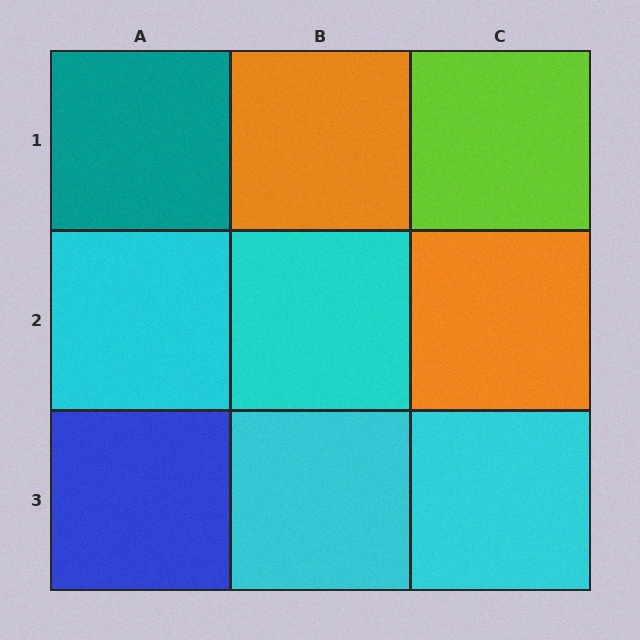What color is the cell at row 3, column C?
Cyan.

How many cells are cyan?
4 cells are cyan.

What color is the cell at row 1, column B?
Orange.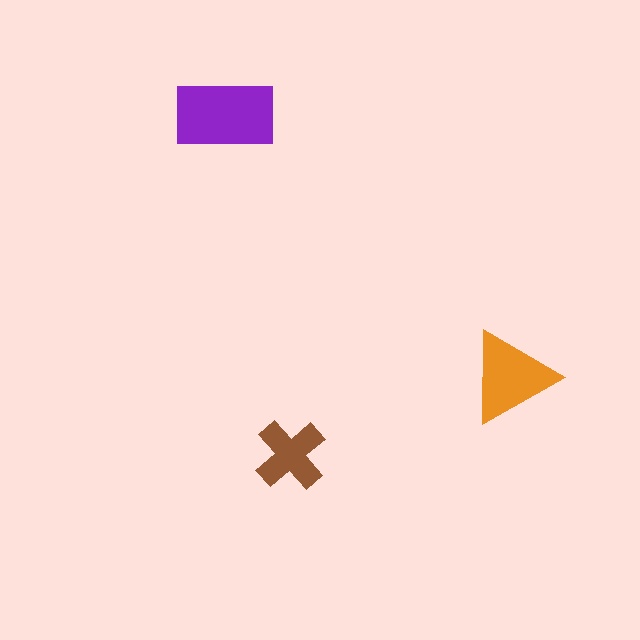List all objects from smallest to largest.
The brown cross, the orange triangle, the purple rectangle.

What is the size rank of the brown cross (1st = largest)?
3rd.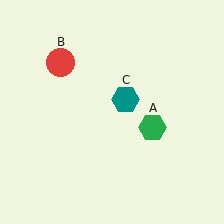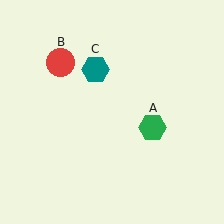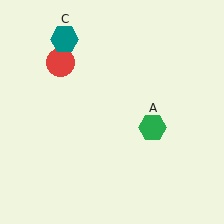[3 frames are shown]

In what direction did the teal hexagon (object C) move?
The teal hexagon (object C) moved up and to the left.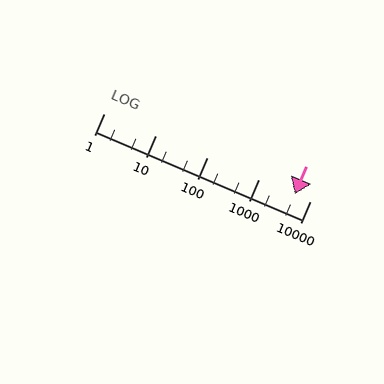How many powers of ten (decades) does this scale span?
The scale spans 4 decades, from 1 to 10000.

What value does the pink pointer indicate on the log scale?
The pointer indicates approximately 5100.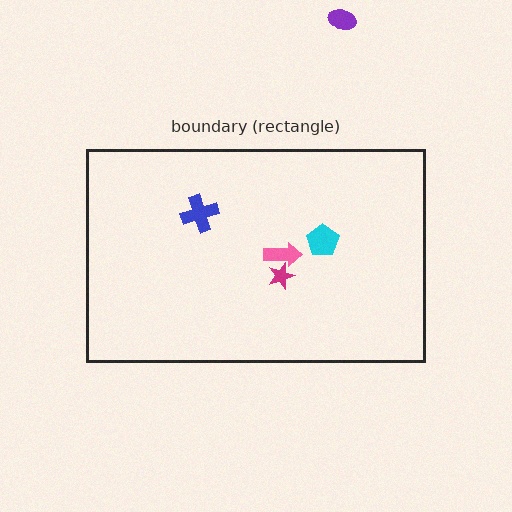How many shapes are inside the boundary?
4 inside, 1 outside.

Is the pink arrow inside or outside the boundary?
Inside.